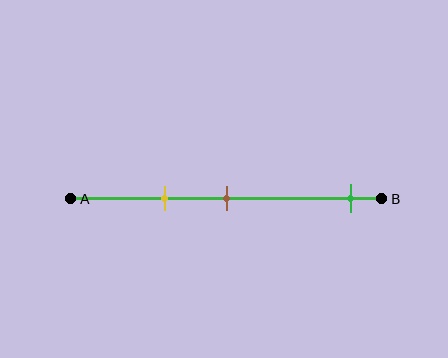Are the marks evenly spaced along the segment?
No, the marks are not evenly spaced.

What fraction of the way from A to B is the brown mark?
The brown mark is approximately 50% (0.5) of the way from A to B.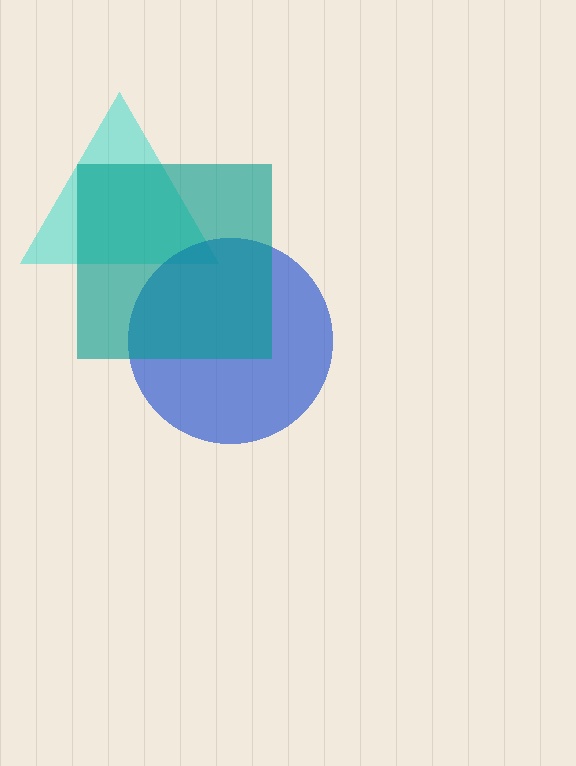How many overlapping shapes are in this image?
There are 3 overlapping shapes in the image.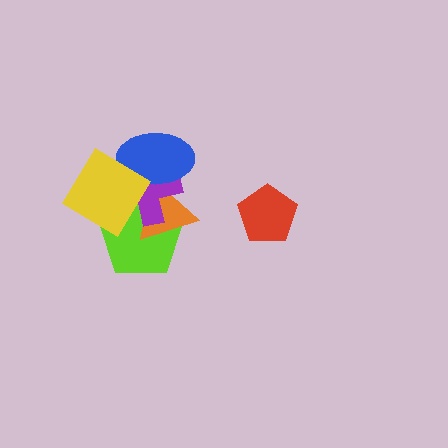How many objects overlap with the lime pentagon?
3 objects overlap with the lime pentagon.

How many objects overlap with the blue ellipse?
3 objects overlap with the blue ellipse.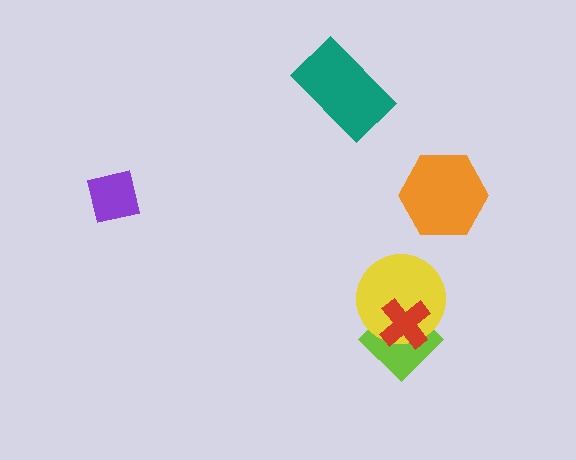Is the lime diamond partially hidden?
Yes, it is partially covered by another shape.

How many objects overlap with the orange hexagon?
0 objects overlap with the orange hexagon.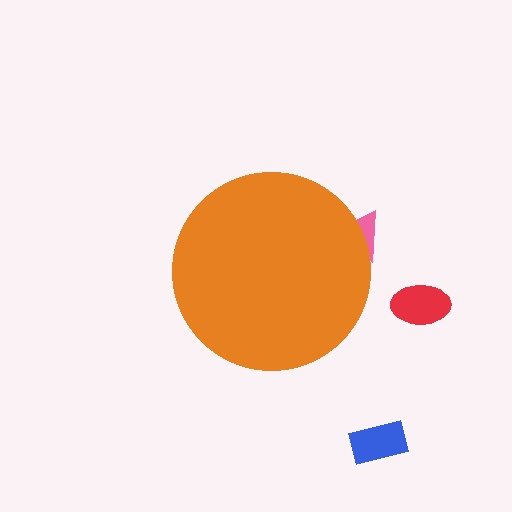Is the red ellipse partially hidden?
No, the red ellipse is fully visible.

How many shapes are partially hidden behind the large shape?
1 shape is partially hidden.